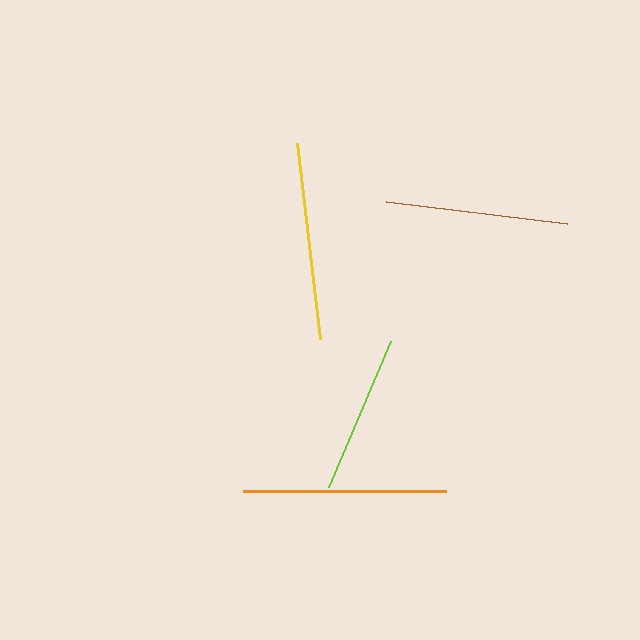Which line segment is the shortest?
The lime line is the shortest at approximately 159 pixels.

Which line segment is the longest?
The orange line is the longest at approximately 203 pixels.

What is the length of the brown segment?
The brown segment is approximately 183 pixels long.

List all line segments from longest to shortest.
From longest to shortest: orange, yellow, brown, lime.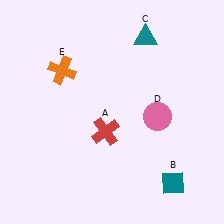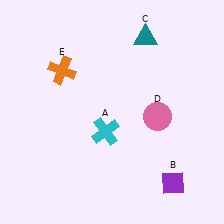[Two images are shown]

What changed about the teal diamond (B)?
In Image 1, B is teal. In Image 2, it changed to purple.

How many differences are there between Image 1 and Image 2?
There are 2 differences between the two images.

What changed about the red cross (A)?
In Image 1, A is red. In Image 2, it changed to cyan.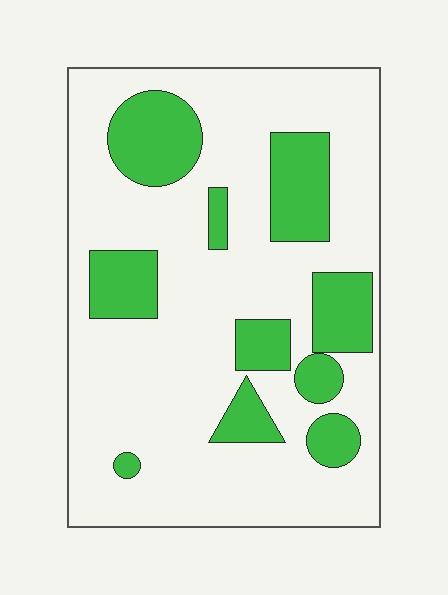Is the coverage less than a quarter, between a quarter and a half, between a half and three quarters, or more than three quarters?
Less than a quarter.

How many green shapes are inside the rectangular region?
10.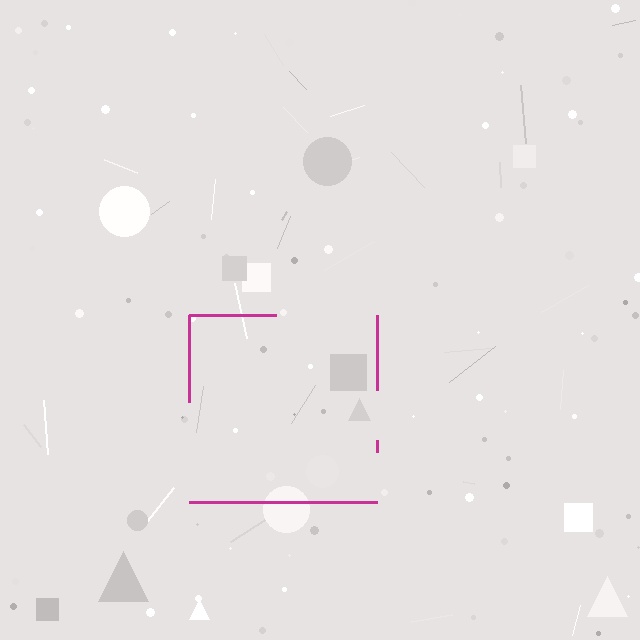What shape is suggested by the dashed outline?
The dashed outline suggests a square.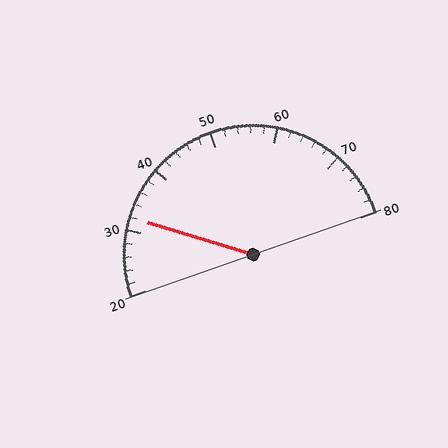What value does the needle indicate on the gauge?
The needle indicates approximately 32.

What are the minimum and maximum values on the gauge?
The gauge ranges from 20 to 80.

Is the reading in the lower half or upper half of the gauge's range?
The reading is in the lower half of the range (20 to 80).